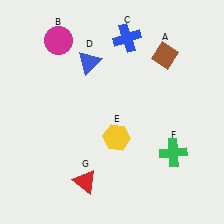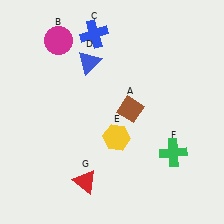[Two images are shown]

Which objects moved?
The objects that moved are: the brown diamond (A), the blue cross (C).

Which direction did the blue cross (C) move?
The blue cross (C) moved left.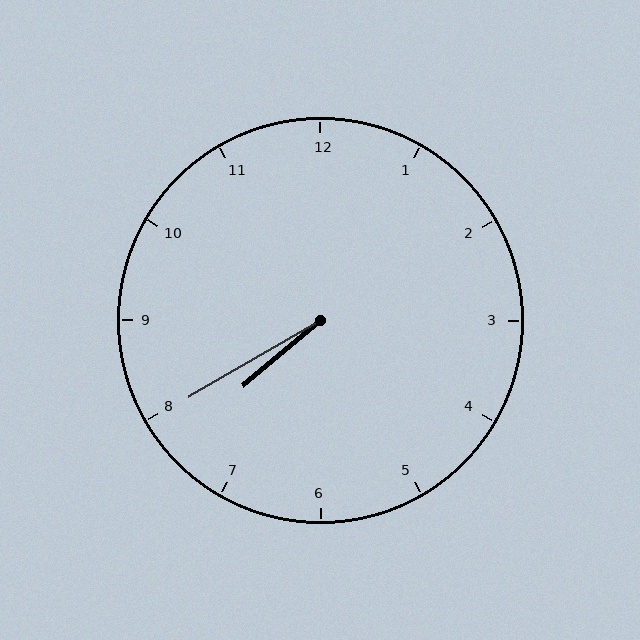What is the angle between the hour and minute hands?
Approximately 10 degrees.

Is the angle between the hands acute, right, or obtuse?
It is acute.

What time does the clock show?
7:40.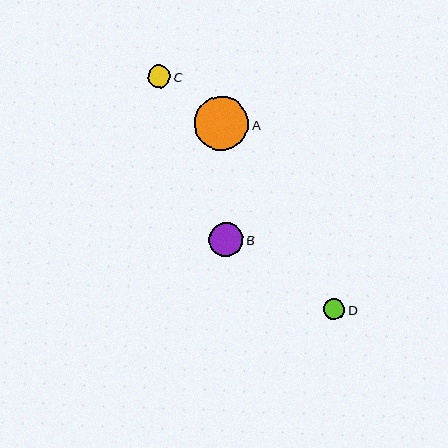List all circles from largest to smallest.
From largest to smallest: A, B, C, D.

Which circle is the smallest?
Circle D is the smallest with a size of approximately 21 pixels.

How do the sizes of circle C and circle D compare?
Circle C and circle D are approximately the same size.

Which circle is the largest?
Circle A is the largest with a size of approximately 54 pixels.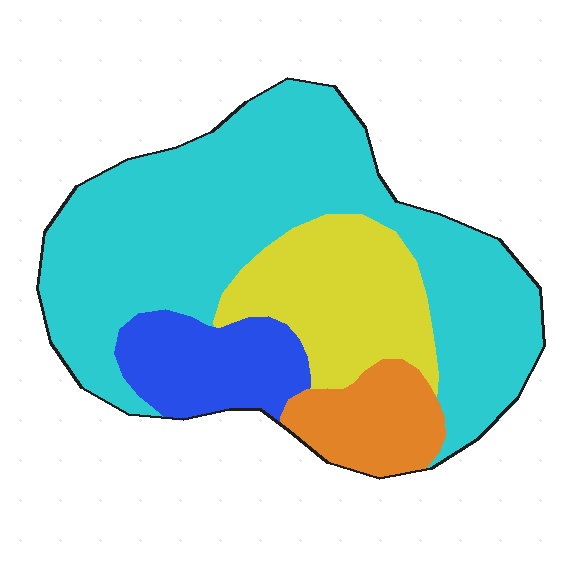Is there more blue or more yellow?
Yellow.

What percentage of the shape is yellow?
Yellow covers 19% of the shape.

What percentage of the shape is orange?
Orange takes up less than a quarter of the shape.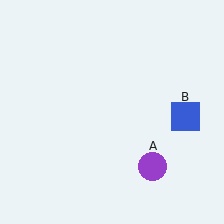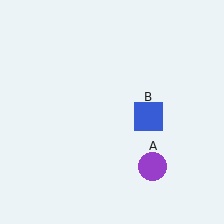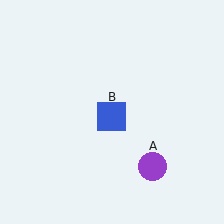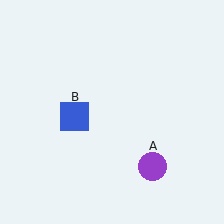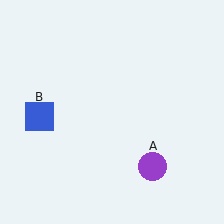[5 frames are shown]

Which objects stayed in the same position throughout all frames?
Purple circle (object A) remained stationary.